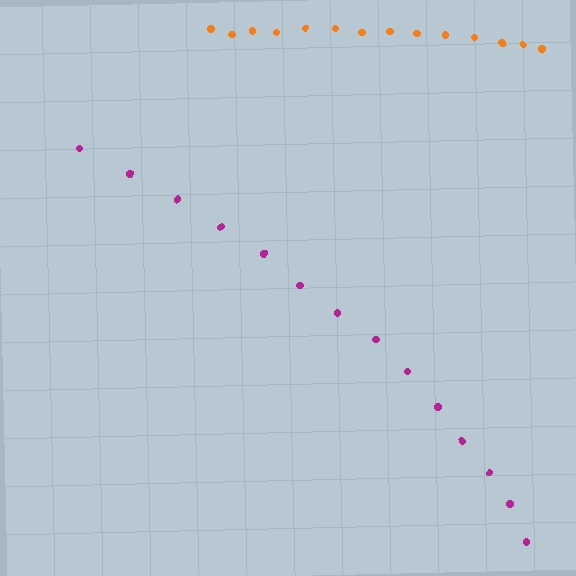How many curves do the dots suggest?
There are 2 distinct paths.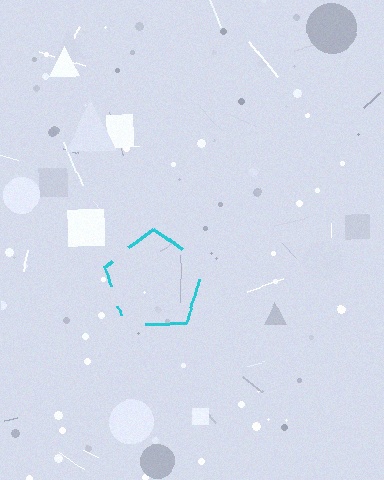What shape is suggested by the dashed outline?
The dashed outline suggests a pentagon.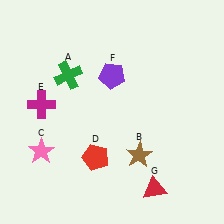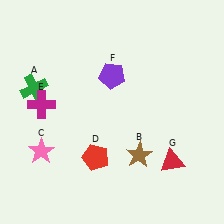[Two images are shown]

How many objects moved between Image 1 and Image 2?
2 objects moved between the two images.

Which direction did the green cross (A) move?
The green cross (A) moved left.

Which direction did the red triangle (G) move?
The red triangle (G) moved up.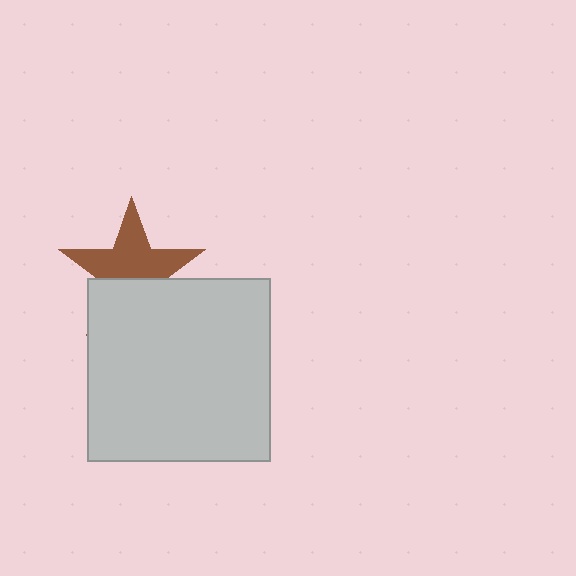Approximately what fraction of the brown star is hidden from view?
Roughly 41% of the brown star is hidden behind the light gray square.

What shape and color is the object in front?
The object in front is a light gray square.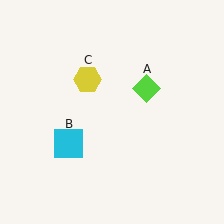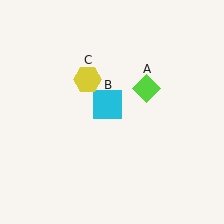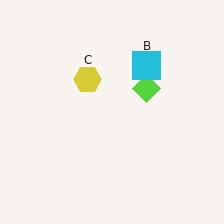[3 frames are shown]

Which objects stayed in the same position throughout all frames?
Lime diamond (object A) and yellow hexagon (object C) remained stationary.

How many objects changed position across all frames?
1 object changed position: cyan square (object B).